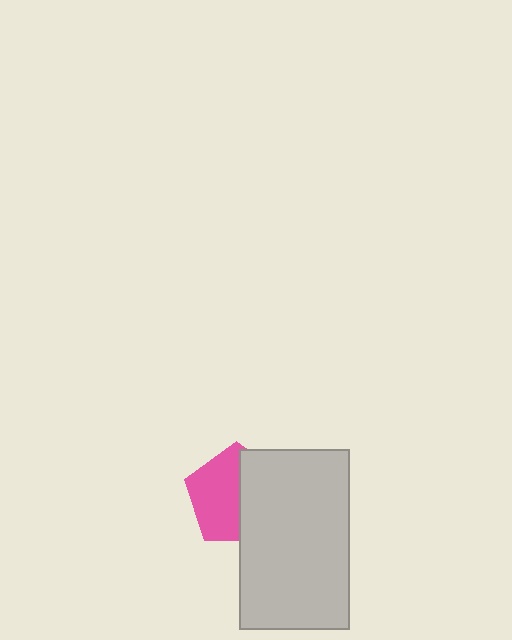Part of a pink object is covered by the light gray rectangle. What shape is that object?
It is a pentagon.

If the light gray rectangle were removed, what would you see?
You would see the complete pink pentagon.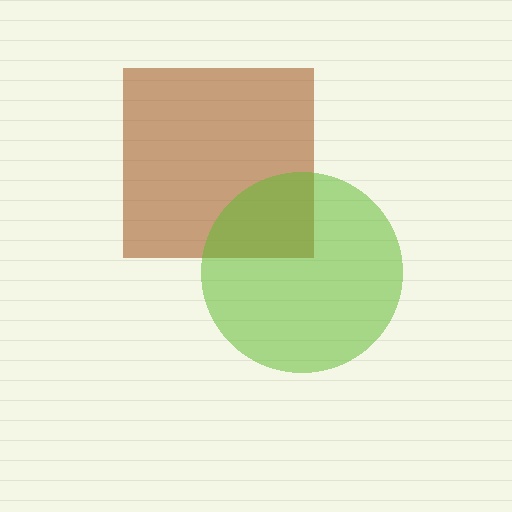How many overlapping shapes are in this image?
There are 2 overlapping shapes in the image.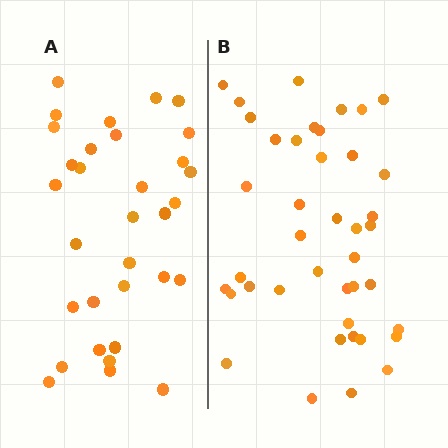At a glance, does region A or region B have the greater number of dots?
Region B (the right region) has more dots.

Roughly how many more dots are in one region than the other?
Region B has roughly 8 or so more dots than region A.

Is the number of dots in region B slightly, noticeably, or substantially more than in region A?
Region B has noticeably more, but not dramatically so. The ratio is roughly 1.3 to 1.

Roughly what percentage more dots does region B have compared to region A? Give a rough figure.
About 30% more.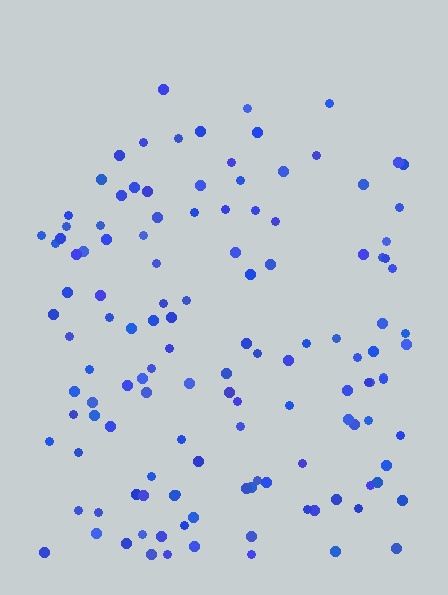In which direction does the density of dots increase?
From top to bottom, with the bottom side densest.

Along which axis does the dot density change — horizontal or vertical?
Vertical.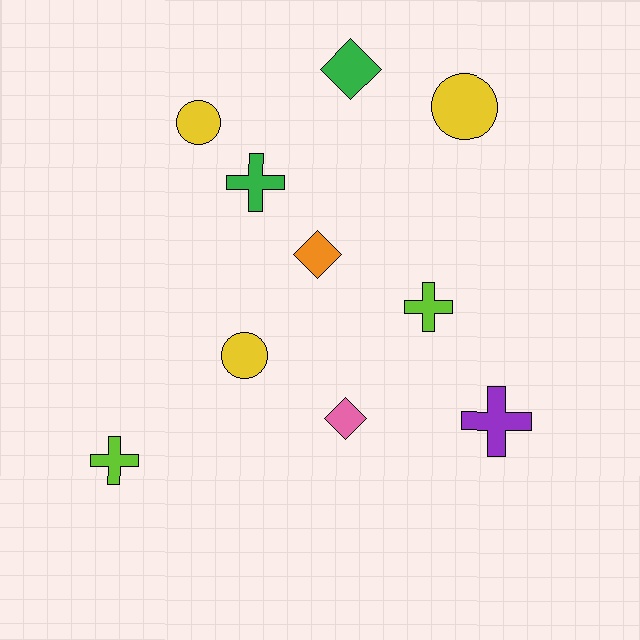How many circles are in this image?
There are 3 circles.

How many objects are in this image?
There are 10 objects.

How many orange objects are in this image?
There is 1 orange object.